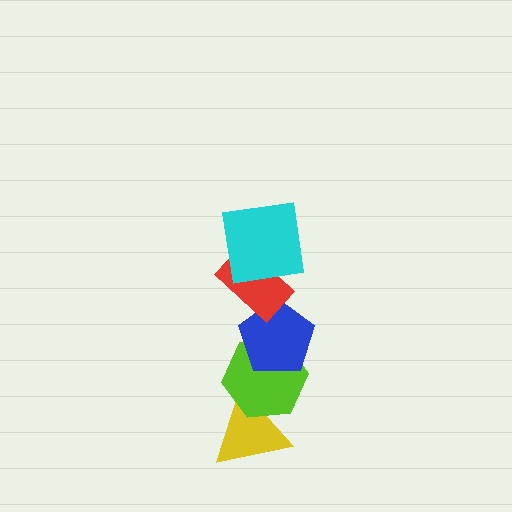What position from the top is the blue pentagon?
The blue pentagon is 3rd from the top.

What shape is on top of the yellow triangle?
The lime hexagon is on top of the yellow triangle.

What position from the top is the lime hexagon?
The lime hexagon is 4th from the top.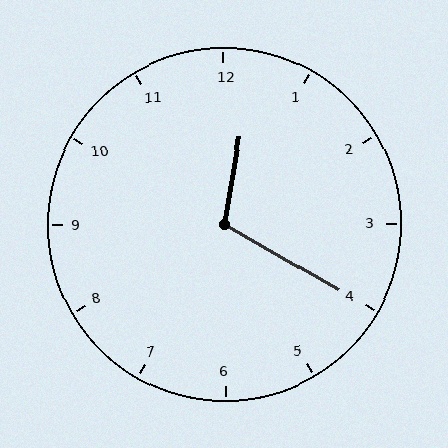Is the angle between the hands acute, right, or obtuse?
It is obtuse.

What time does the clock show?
12:20.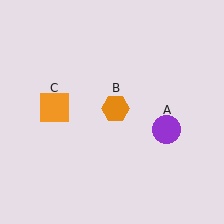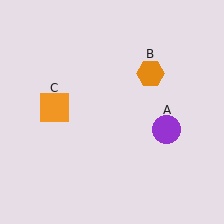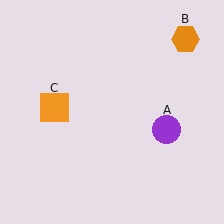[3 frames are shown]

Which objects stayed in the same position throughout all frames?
Purple circle (object A) and orange square (object C) remained stationary.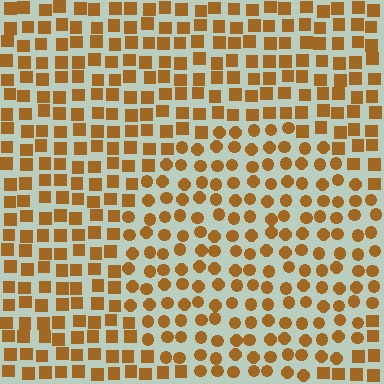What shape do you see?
I see a circle.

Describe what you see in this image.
The image is filled with small brown elements arranged in a uniform grid. A circle-shaped region contains circles, while the surrounding area contains squares. The boundary is defined purely by the change in element shape.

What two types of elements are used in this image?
The image uses circles inside the circle region and squares outside it.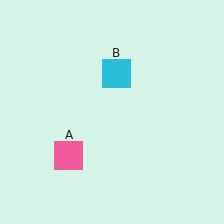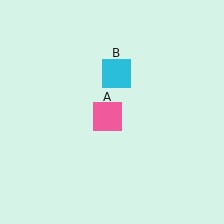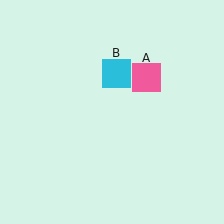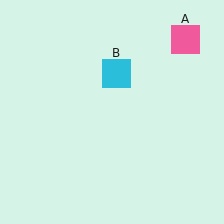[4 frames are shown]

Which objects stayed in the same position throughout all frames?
Cyan square (object B) remained stationary.